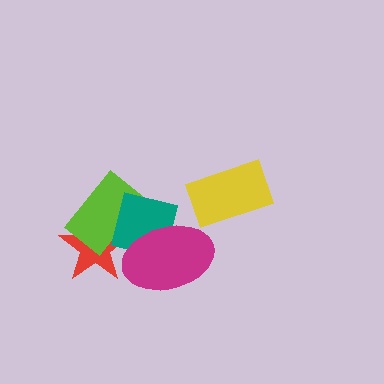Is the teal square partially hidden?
Yes, it is partially covered by another shape.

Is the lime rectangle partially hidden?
Yes, it is partially covered by another shape.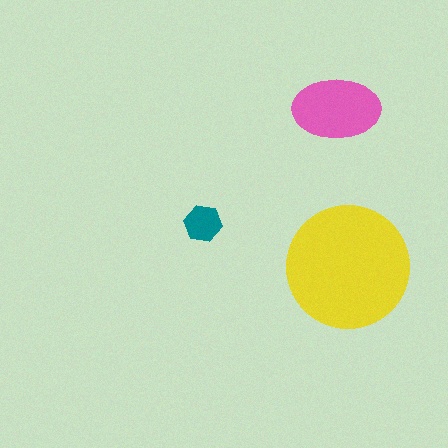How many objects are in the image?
There are 3 objects in the image.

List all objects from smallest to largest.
The teal hexagon, the pink ellipse, the yellow circle.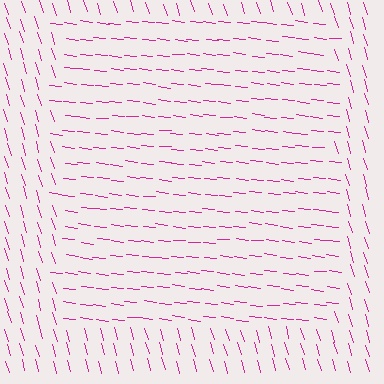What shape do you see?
I see a rectangle.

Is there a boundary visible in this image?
Yes, there is a texture boundary formed by a change in line orientation.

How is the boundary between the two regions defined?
The boundary is defined purely by a change in line orientation (approximately 67 degrees difference). All lines are the same color and thickness.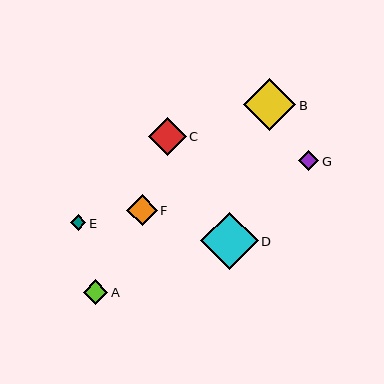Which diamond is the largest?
Diamond D is the largest with a size of approximately 58 pixels.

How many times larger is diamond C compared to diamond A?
Diamond C is approximately 1.5 times the size of diamond A.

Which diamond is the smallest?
Diamond E is the smallest with a size of approximately 15 pixels.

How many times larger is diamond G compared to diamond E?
Diamond G is approximately 1.3 times the size of diamond E.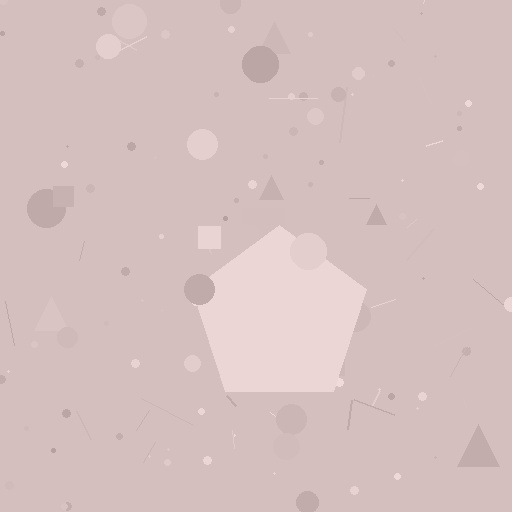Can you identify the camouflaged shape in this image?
The camouflaged shape is a pentagon.